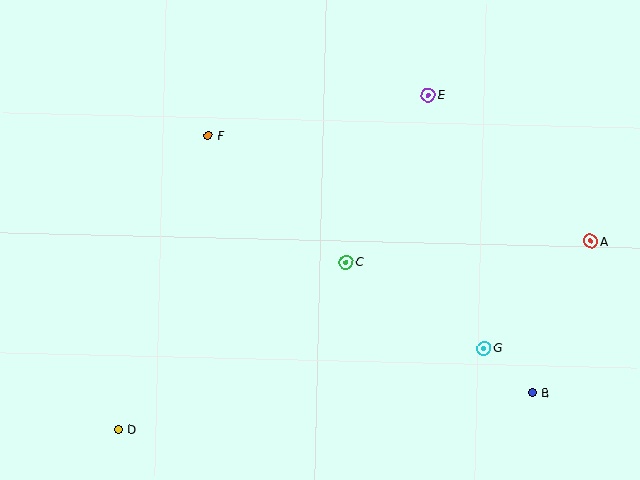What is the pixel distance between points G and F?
The distance between G and F is 348 pixels.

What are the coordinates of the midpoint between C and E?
The midpoint between C and E is at (387, 178).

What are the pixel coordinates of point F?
Point F is at (208, 136).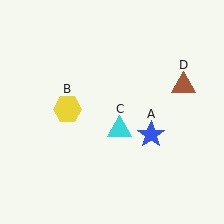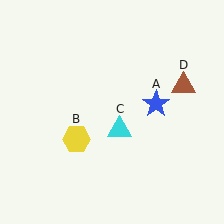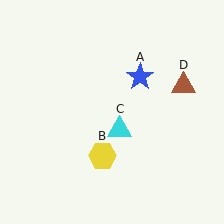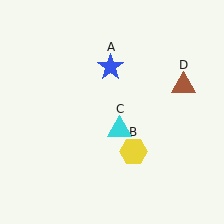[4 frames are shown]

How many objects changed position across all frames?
2 objects changed position: blue star (object A), yellow hexagon (object B).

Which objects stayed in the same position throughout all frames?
Cyan triangle (object C) and brown triangle (object D) remained stationary.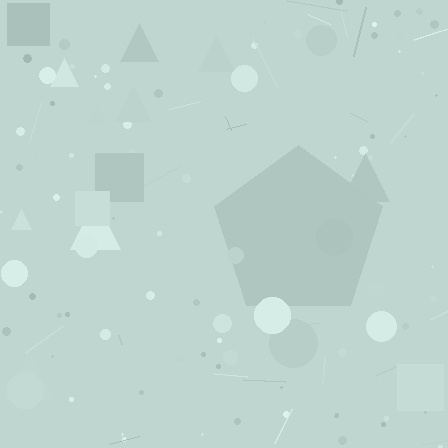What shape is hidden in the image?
A pentagon is hidden in the image.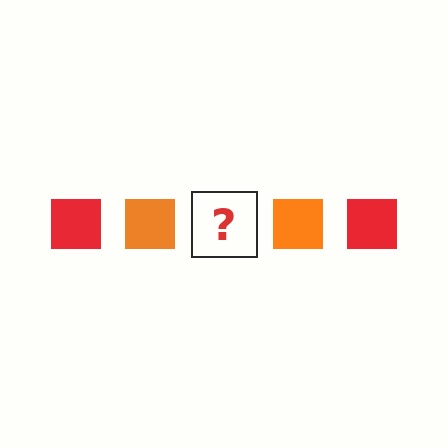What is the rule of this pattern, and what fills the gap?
The rule is that the pattern cycles through red, orange squares. The gap should be filled with a red square.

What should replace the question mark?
The question mark should be replaced with a red square.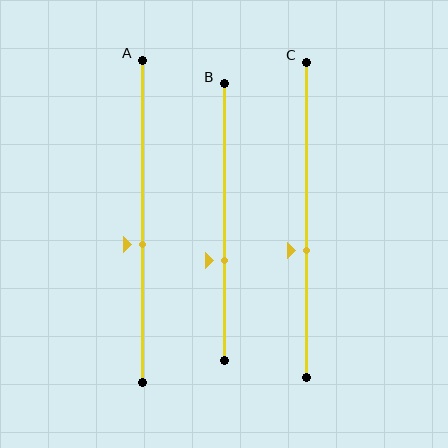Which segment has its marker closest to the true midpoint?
Segment A has its marker closest to the true midpoint.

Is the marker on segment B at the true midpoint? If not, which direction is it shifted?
No, the marker on segment B is shifted downward by about 14% of the segment length.